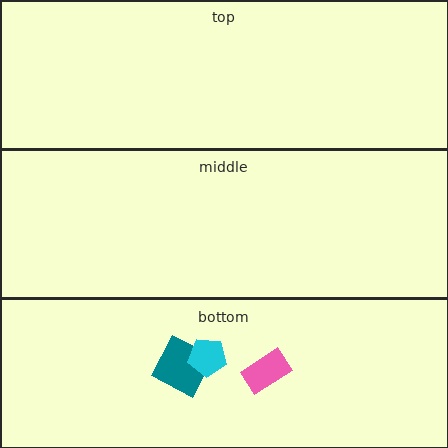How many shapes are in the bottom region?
3.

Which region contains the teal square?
The bottom region.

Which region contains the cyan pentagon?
The bottom region.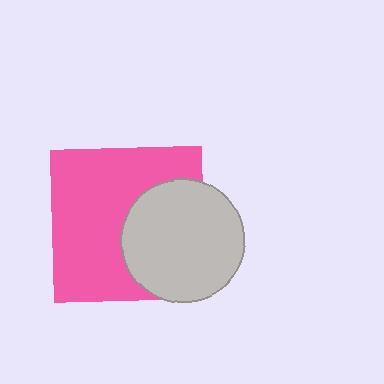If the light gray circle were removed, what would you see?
You would see the complete pink square.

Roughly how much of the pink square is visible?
About half of it is visible (roughly 63%).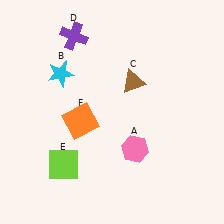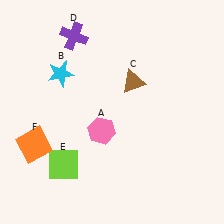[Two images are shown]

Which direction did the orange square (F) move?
The orange square (F) moved left.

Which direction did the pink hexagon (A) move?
The pink hexagon (A) moved left.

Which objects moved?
The objects that moved are: the pink hexagon (A), the orange square (F).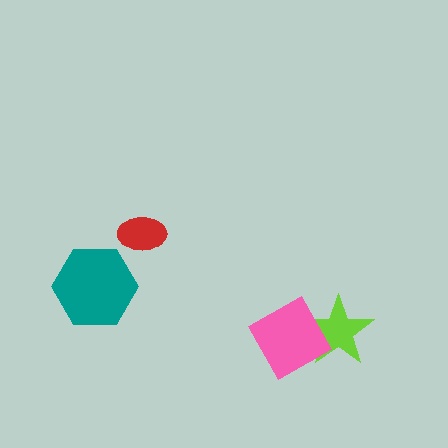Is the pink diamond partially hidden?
No, no other shape covers it.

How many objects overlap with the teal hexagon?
0 objects overlap with the teal hexagon.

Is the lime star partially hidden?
Yes, it is partially covered by another shape.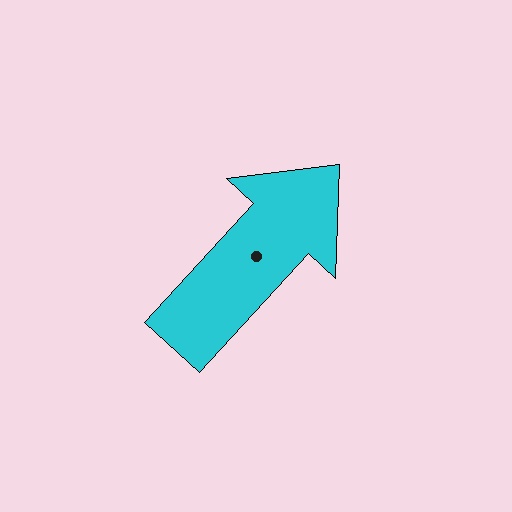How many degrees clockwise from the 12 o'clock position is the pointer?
Approximately 43 degrees.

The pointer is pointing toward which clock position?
Roughly 1 o'clock.